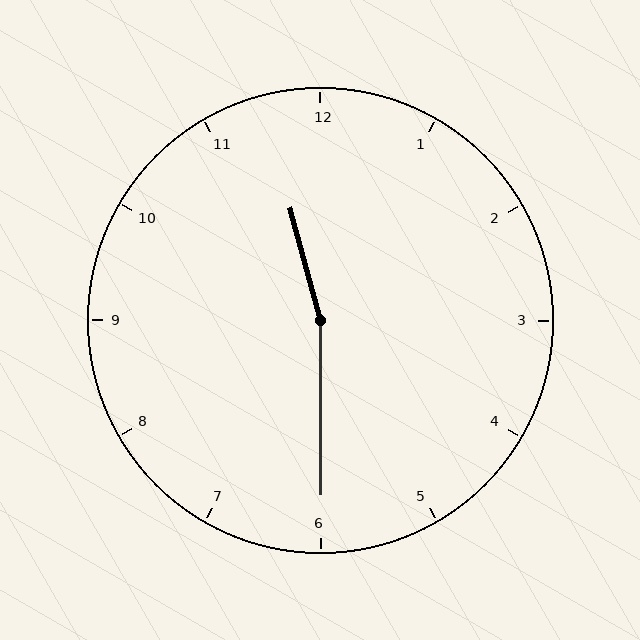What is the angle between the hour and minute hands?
Approximately 165 degrees.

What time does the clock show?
11:30.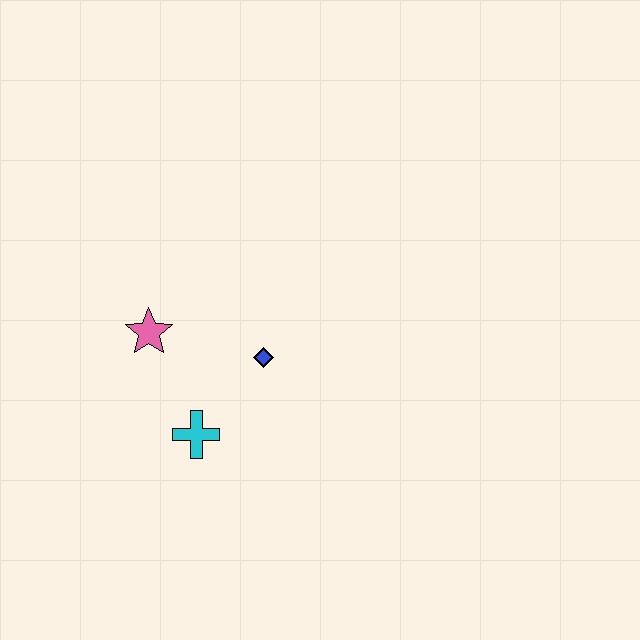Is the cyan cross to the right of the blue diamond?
No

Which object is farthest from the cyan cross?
The pink star is farthest from the cyan cross.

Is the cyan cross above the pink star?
No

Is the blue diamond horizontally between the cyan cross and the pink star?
No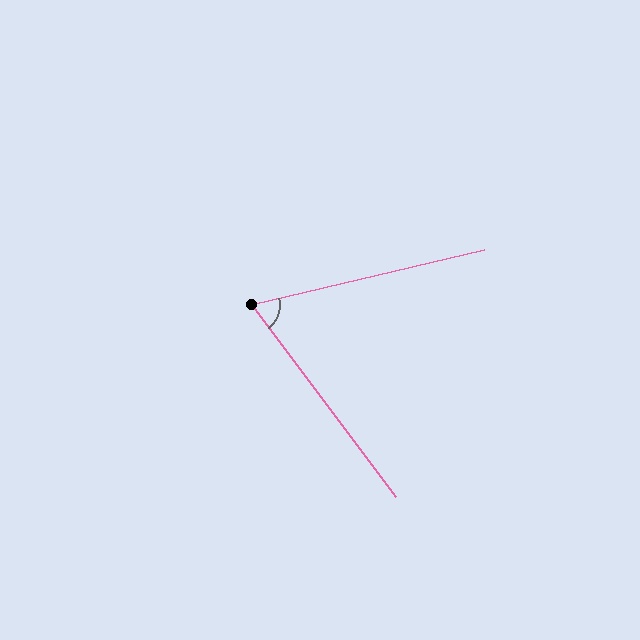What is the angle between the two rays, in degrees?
Approximately 67 degrees.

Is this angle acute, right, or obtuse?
It is acute.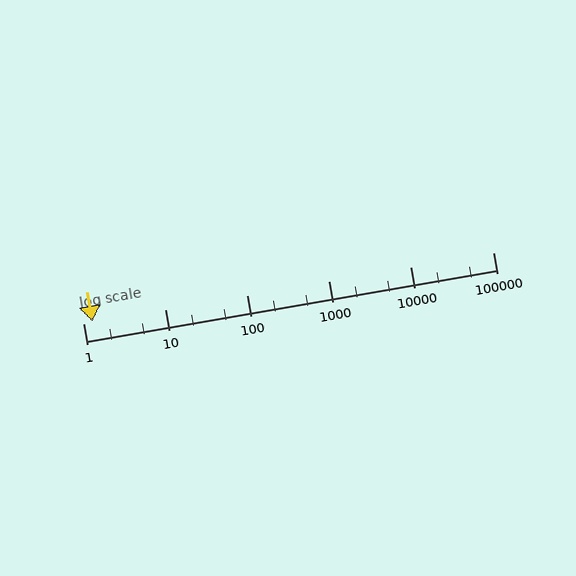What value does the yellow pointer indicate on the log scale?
The pointer indicates approximately 1.3.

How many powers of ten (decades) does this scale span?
The scale spans 5 decades, from 1 to 100000.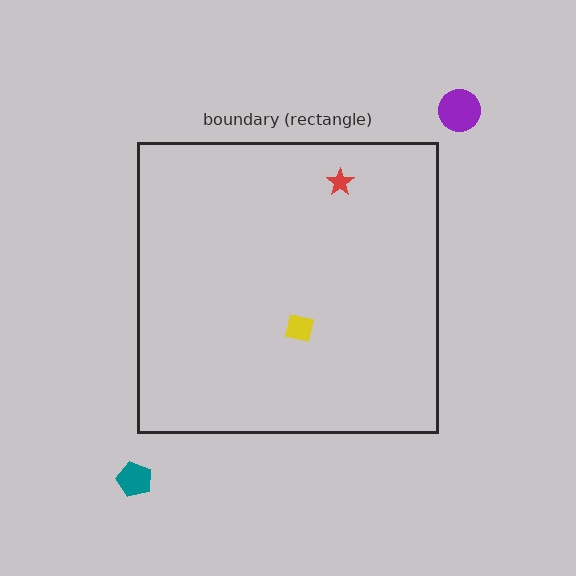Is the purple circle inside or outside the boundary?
Outside.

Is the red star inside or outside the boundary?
Inside.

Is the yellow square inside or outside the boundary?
Inside.